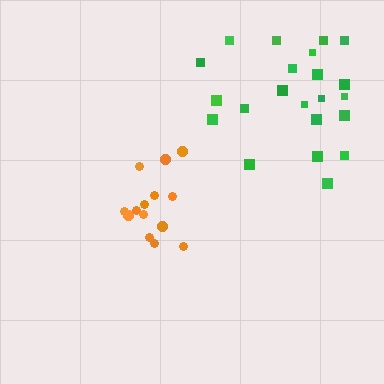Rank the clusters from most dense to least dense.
orange, green.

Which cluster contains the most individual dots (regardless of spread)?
Green (23).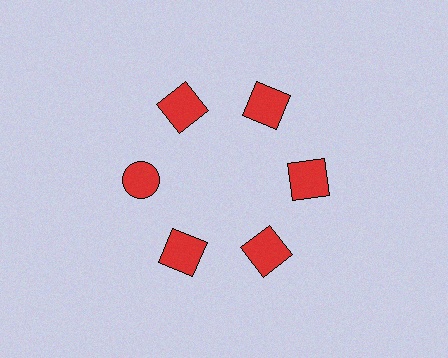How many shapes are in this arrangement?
There are 6 shapes arranged in a ring pattern.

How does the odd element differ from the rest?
It has a different shape: circle instead of square.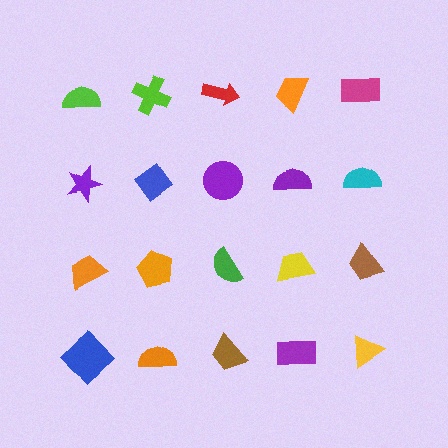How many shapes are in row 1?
5 shapes.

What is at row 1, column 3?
A red arrow.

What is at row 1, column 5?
A magenta rectangle.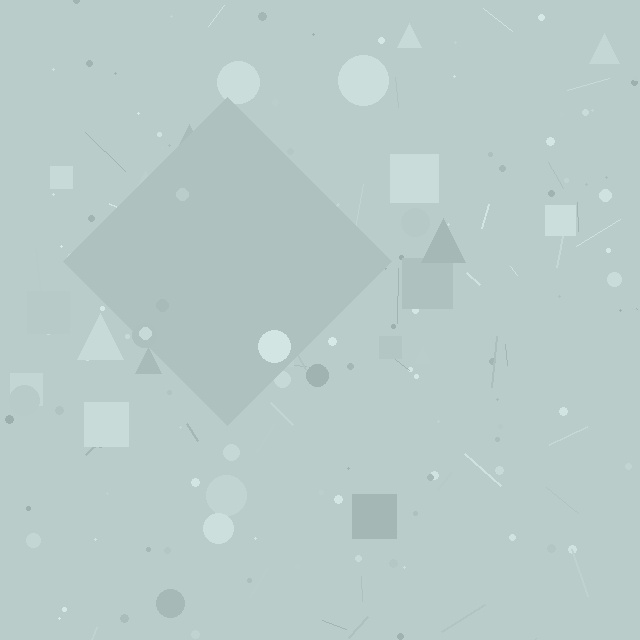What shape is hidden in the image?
A diamond is hidden in the image.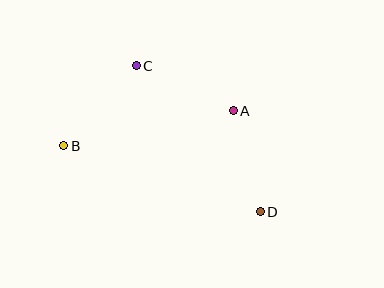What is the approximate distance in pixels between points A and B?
The distance between A and B is approximately 173 pixels.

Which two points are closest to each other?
Points A and D are closest to each other.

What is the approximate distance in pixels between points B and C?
The distance between B and C is approximately 108 pixels.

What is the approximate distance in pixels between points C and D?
The distance between C and D is approximately 192 pixels.